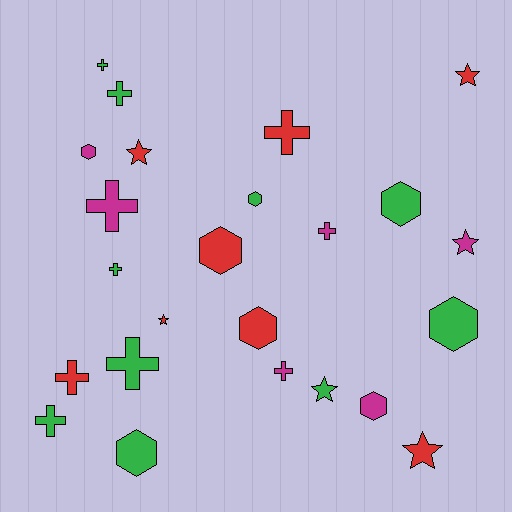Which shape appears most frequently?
Cross, with 10 objects.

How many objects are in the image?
There are 24 objects.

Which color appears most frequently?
Green, with 10 objects.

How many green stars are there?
There is 1 green star.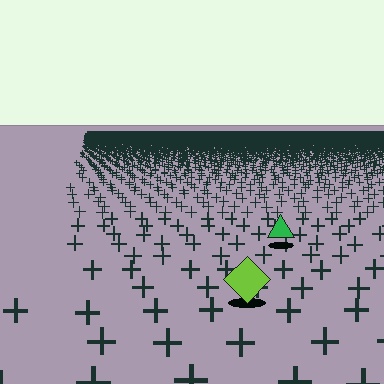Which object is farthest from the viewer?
The green triangle is farthest from the viewer. It appears smaller and the ground texture around it is denser.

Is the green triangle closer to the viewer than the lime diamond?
No. The lime diamond is closer — you can tell from the texture gradient: the ground texture is coarser near it.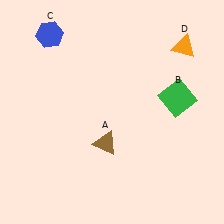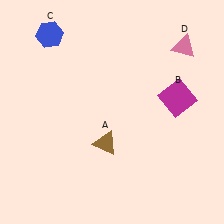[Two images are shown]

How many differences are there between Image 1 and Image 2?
There are 2 differences between the two images.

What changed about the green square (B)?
In Image 1, B is green. In Image 2, it changed to magenta.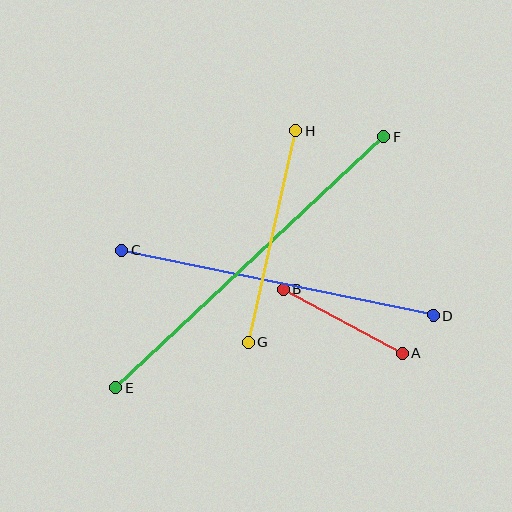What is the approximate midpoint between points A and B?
The midpoint is at approximately (342, 321) pixels.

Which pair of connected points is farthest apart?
Points E and F are farthest apart.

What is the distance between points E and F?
The distance is approximately 367 pixels.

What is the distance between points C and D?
The distance is approximately 318 pixels.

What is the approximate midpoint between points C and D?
The midpoint is at approximately (278, 283) pixels.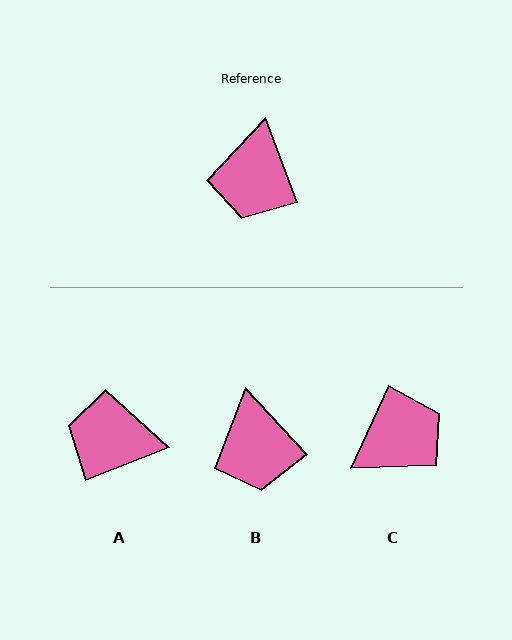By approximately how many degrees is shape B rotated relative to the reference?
Approximately 22 degrees counter-clockwise.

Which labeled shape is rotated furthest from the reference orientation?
C, about 135 degrees away.